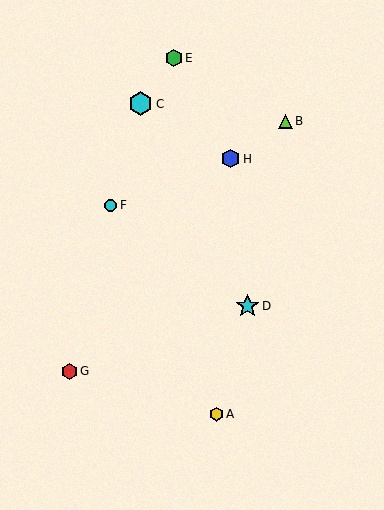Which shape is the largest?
The cyan star (labeled D) is the largest.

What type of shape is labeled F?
Shape F is a cyan circle.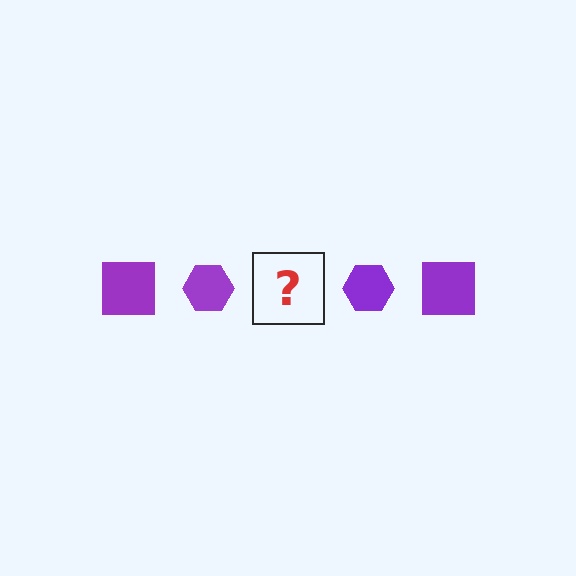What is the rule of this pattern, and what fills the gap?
The rule is that the pattern cycles through square, hexagon shapes in purple. The gap should be filled with a purple square.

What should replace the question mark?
The question mark should be replaced with a purple square.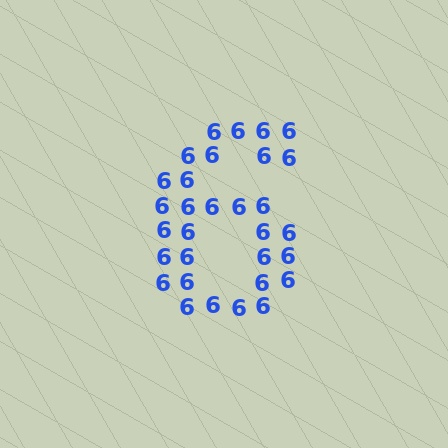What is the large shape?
The large shape is the digit 6.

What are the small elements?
The small elements are digit 6's.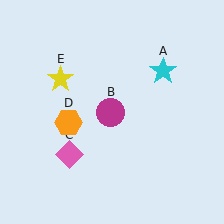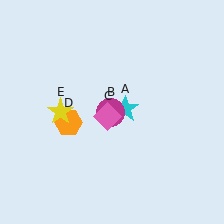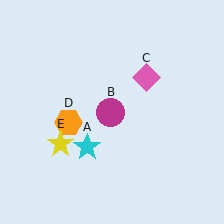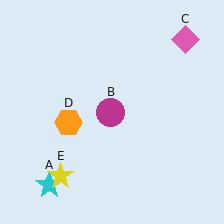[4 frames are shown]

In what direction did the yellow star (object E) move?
The yellow star (object E) moved down.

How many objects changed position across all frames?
3 objects changed position: cyan star (object A), pink diamond (object C), yellow star (object E).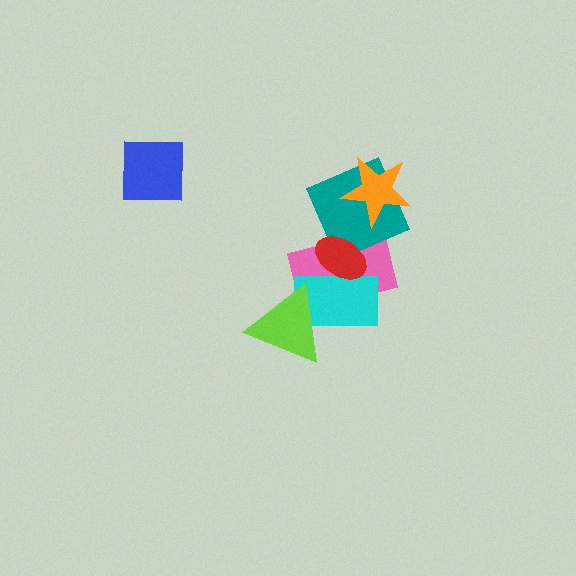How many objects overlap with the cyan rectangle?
3 objects overlap with the cyan rectangle.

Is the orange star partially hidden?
No, no other shape covers it.